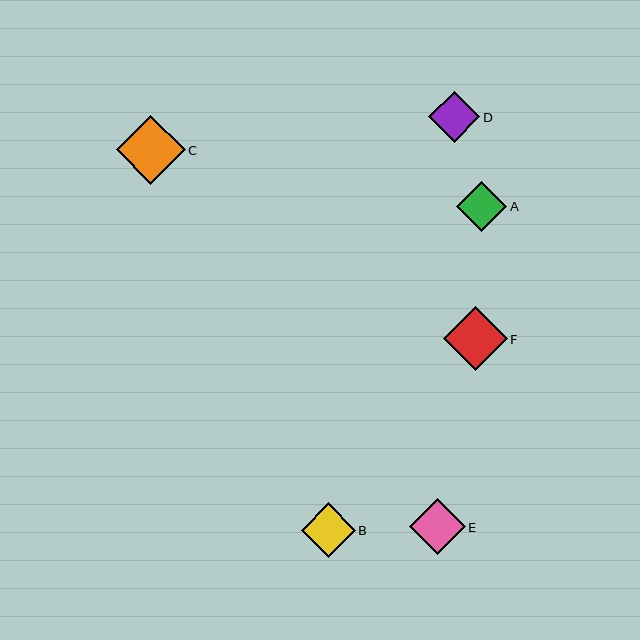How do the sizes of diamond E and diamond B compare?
Diamond E and diamond B are approximately the same size.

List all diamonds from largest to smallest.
From largest to smallest: C, F, E, B, D, A.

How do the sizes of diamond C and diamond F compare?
Diamond C and diamond F are approximately the same size.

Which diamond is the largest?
Diamond C is the largest with a size of approximately 69 pixels.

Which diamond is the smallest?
Diamond A is the smallest with a size of approximately 50 pixels.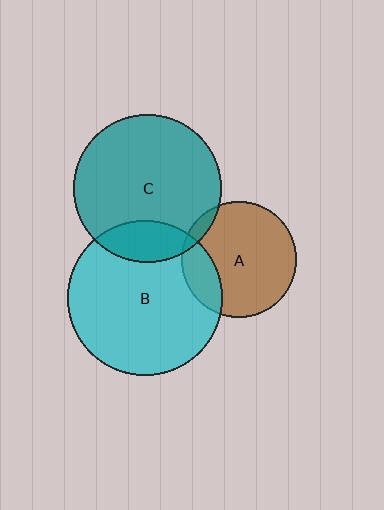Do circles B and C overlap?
Yes.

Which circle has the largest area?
Circle B (cyan).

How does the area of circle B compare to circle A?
Approximately 1.8 times.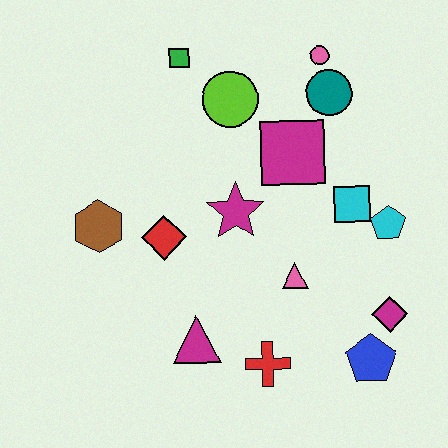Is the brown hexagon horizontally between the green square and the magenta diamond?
No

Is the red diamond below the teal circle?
Yes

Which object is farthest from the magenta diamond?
The green square is farthest from the magenta diamond.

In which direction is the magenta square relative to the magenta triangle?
The magenta square is above the magenta triangle.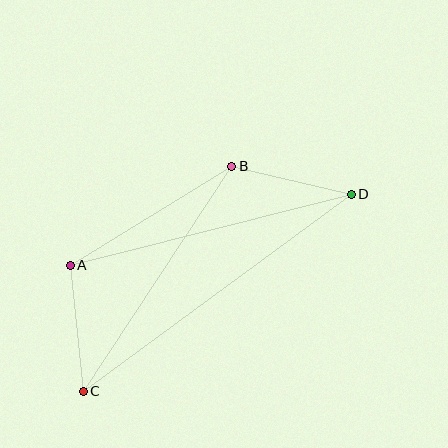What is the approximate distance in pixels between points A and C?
The distance between A and C is approximately 127 pixels.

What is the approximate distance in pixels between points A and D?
The distance between A and D is approximately 290 pixels.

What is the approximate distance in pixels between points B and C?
The distance between B and C is approximately 270 pixels.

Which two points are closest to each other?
Points B and D are closest to each other.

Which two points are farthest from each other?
Points C and D are farthest from each other.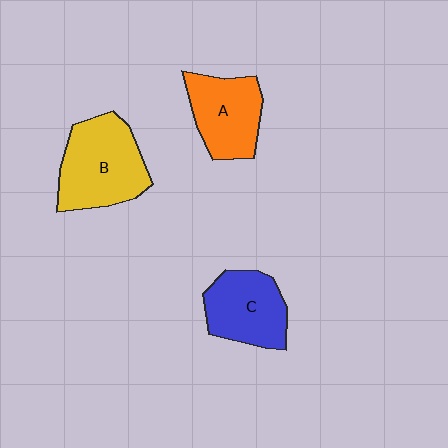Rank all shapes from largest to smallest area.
From largest to smallest: B (yellow), C (blue), A (orange).